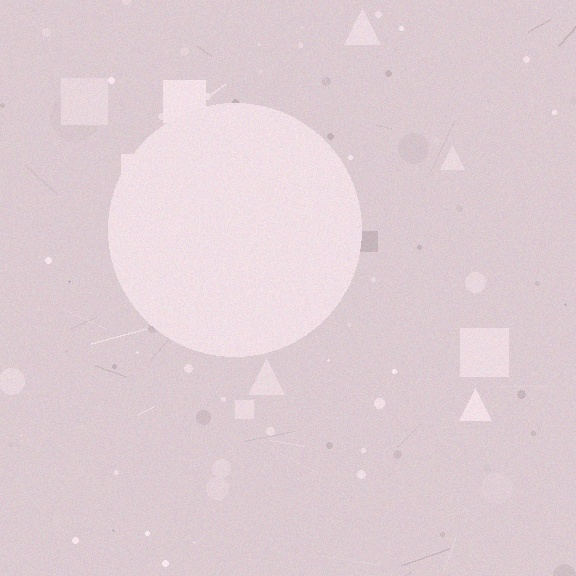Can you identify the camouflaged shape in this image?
The camouflaged shape is a circle.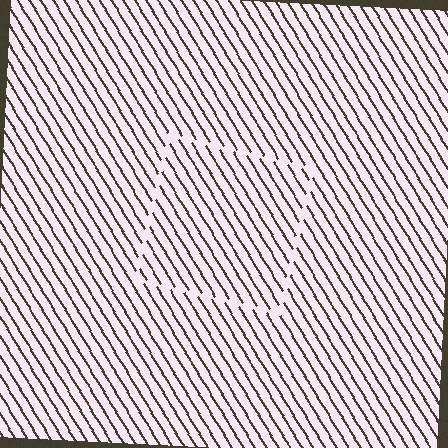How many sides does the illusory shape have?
4 sides — the line-ends trace a square.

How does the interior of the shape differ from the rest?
The interior of the shape contains the same grating, shifted by half a period — the contour is defined by the phase discontinuity where line-ends from the inner and outer gratings abut.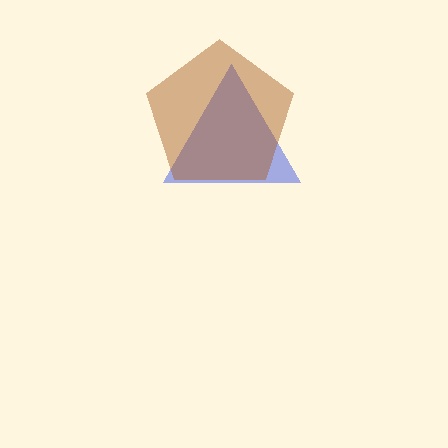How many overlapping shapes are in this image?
There are 2 overlapping shapes in the image.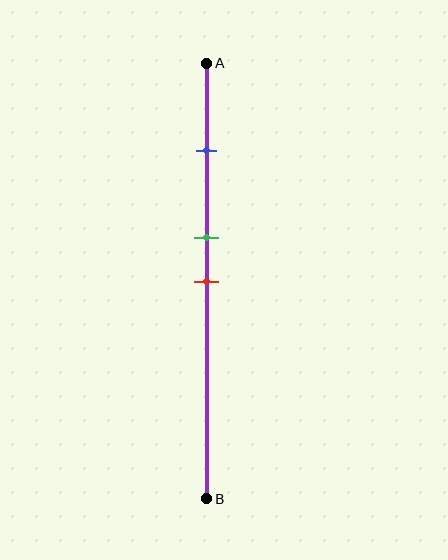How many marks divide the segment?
There are 3 marks dividing the segment.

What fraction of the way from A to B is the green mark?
The green mark is approximately 40% (0.4) of the way from A to B.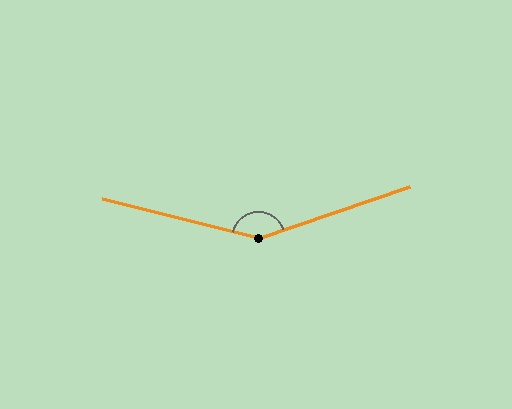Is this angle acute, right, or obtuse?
It is obtuse.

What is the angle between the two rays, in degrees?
Approximately 147 degrees.